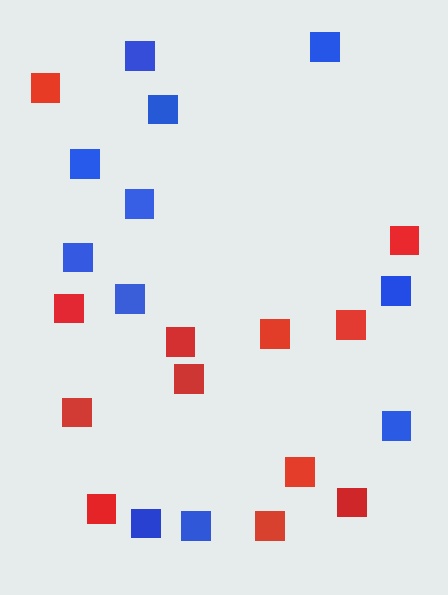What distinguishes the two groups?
There are 2 groups: one group of red squares (12) and one group of blue squares (11).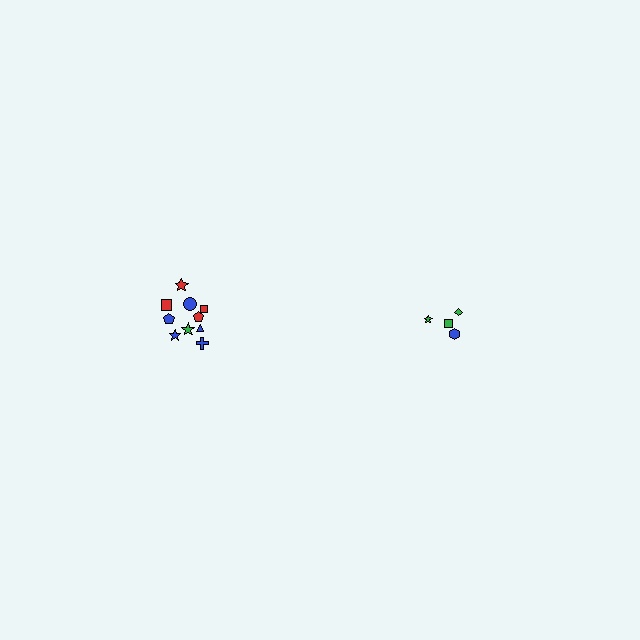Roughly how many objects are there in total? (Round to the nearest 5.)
Roughly 15 objects in total.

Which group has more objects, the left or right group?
The left group.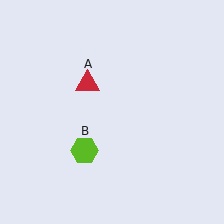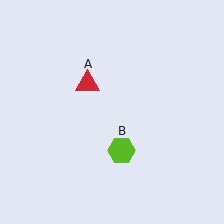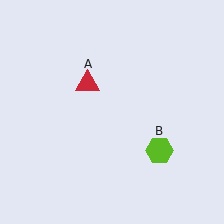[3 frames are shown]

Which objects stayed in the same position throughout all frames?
Red triangle (object A) remained stationary.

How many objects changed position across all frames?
1 object changed position: lime hexagon (object B).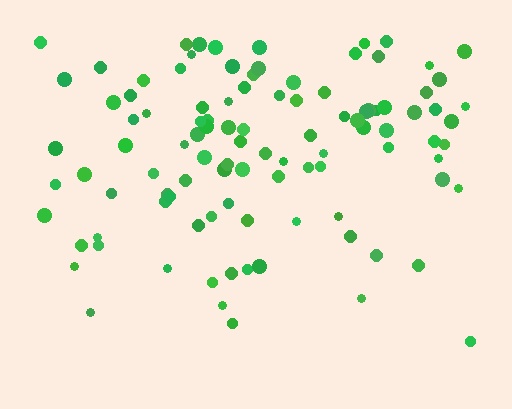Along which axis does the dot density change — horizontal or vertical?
Vertical.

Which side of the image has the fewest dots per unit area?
The bottom.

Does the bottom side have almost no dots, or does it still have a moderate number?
Still a moderate number, just noticeably fewer than the top.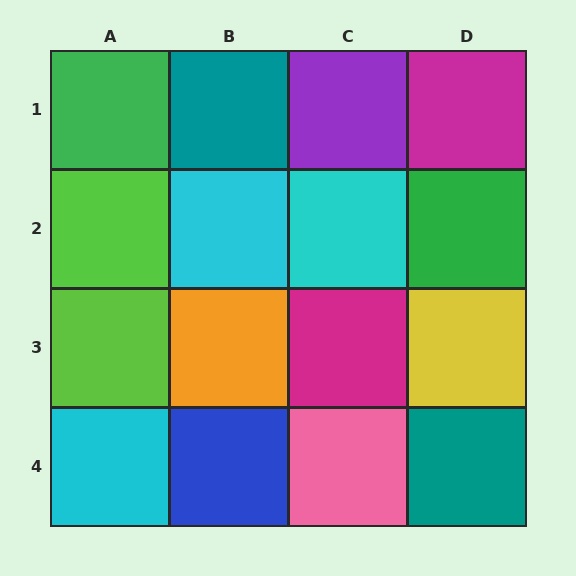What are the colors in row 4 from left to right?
Cyan, blue, pink, teal.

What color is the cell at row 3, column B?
Orange.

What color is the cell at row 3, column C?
Magenta.